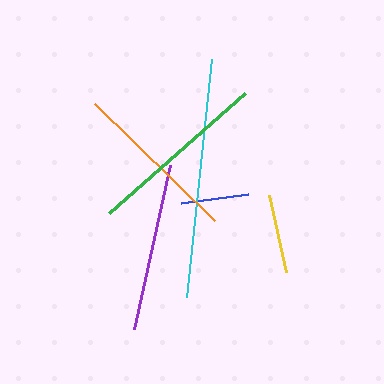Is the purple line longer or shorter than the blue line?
The purple line is longer than the blue line.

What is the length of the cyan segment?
The cyan segment is approximately 239 pixels long.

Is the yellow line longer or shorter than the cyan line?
The cyan line is longer than the yellow line.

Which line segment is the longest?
The cyan line is the longest at approximately 239 pixels.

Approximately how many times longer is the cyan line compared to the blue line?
The cyan line is approximately 3.6 times the length of the blue line.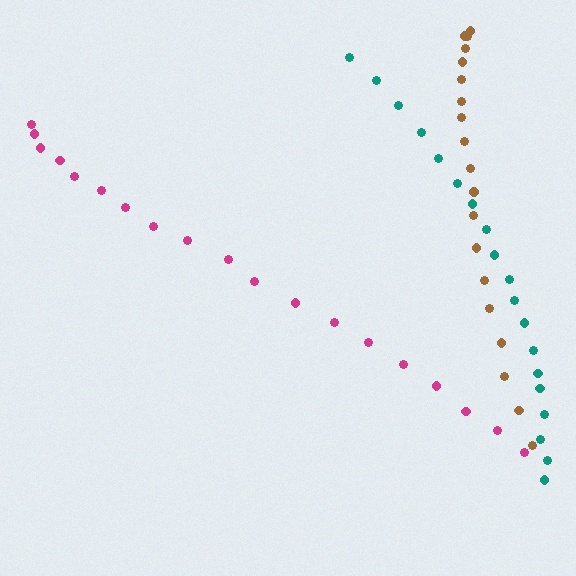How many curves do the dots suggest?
There are 3 distinct paths.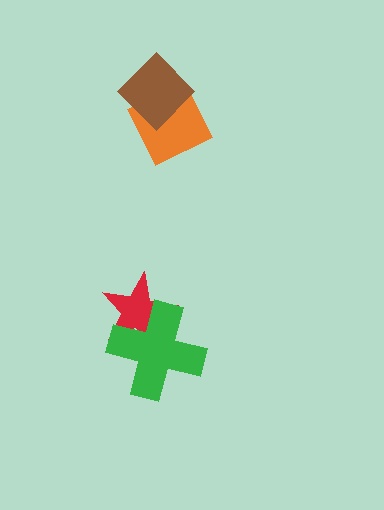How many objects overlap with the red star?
1 object overlaps with the red star.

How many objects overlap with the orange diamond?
1 object overlaps with the orange diamond.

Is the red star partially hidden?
Yes, it is partially covered by another shape.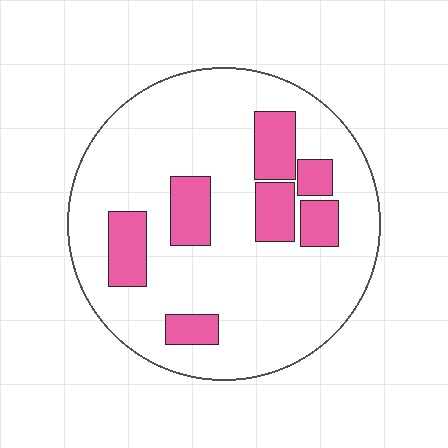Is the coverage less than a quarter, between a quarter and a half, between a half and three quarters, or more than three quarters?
Less than a quarter.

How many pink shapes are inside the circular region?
7.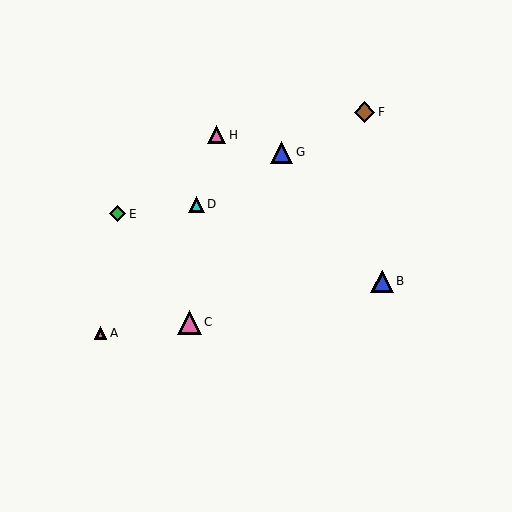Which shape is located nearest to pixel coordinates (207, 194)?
The cyan triangle (labeled D) at (196, 204) is nearest to that location.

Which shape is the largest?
The pink triangle (labeled C) is the largest.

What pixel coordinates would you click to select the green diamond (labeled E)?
Click at (118, 214) to select the green diamond E.